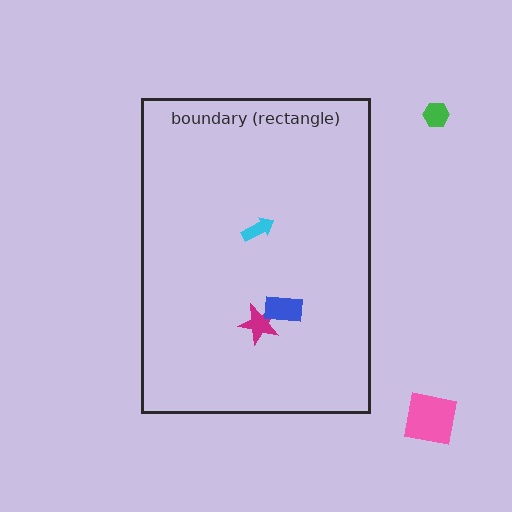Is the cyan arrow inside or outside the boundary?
Inside.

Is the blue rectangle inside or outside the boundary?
Inside.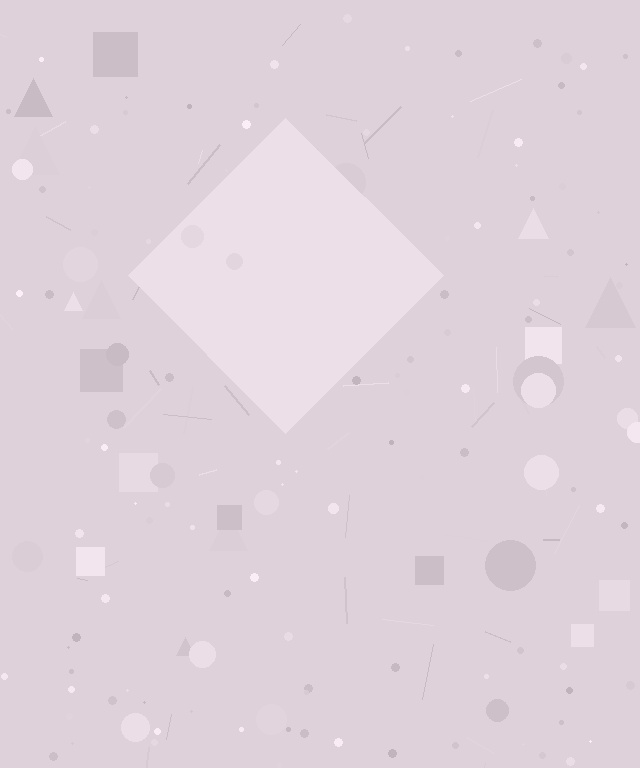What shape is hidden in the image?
A diamond is hidden in the image.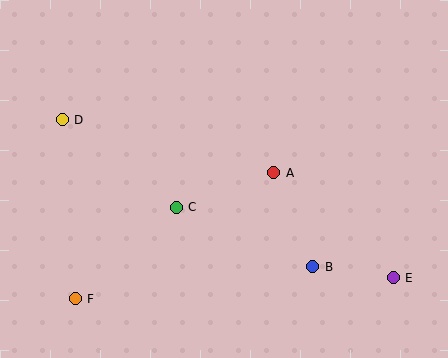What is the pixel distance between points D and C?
The distance between D and C is 144 pixels.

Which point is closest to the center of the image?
Point A at (274, 173) is closest to the center.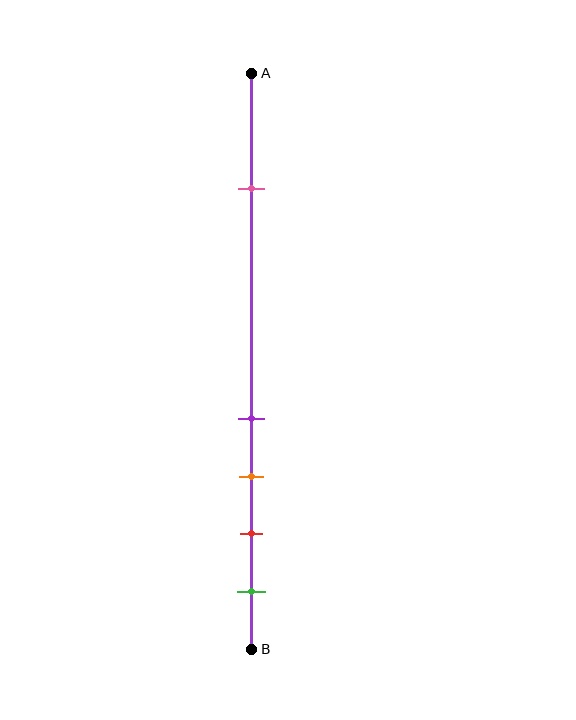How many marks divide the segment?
There are 5 marks dividing the segment.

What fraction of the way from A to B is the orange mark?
The orange mark is approximately 70% (0.7) of the way from A to B.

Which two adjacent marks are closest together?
The purple and orange marks are the closest adjacent pair.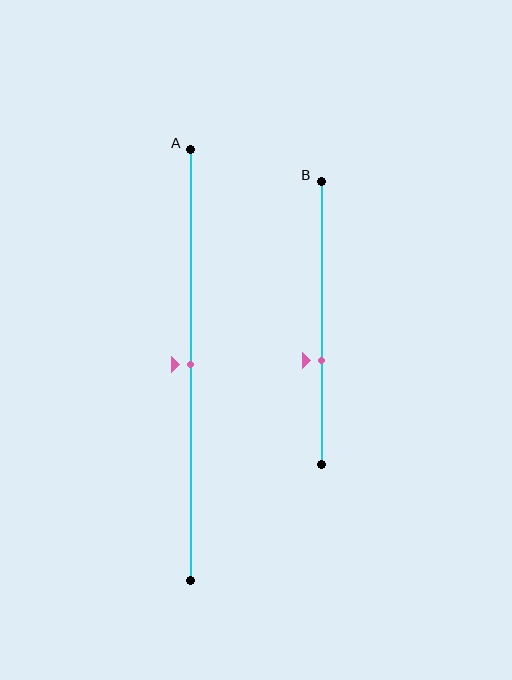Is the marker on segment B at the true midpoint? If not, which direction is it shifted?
No, the marker on segment B is shifted downward by about 13% of the segment length.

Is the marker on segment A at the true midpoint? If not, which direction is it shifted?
Yes, the marker on segment A is at the true midpoint.